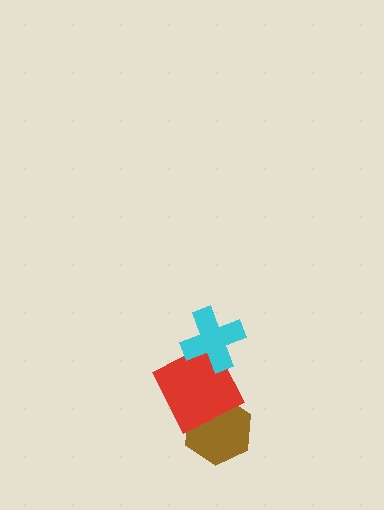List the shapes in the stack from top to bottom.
From top to bottom: the cyan cross, the red square, the brown hexagon.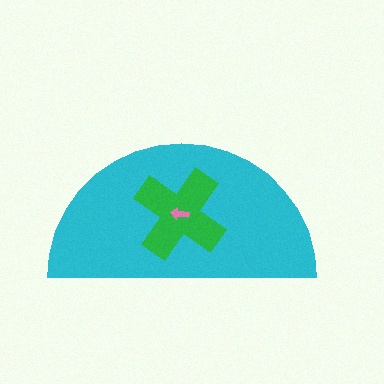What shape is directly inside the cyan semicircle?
The green cross.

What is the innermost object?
The pink arrow.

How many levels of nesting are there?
3.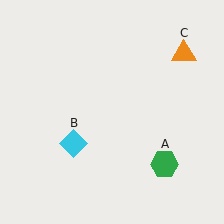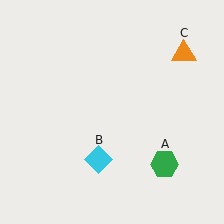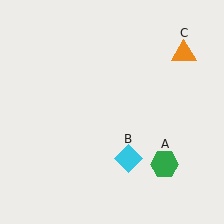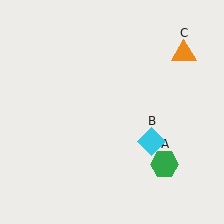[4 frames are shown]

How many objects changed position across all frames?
1 object changed position: cyan diamond (object B).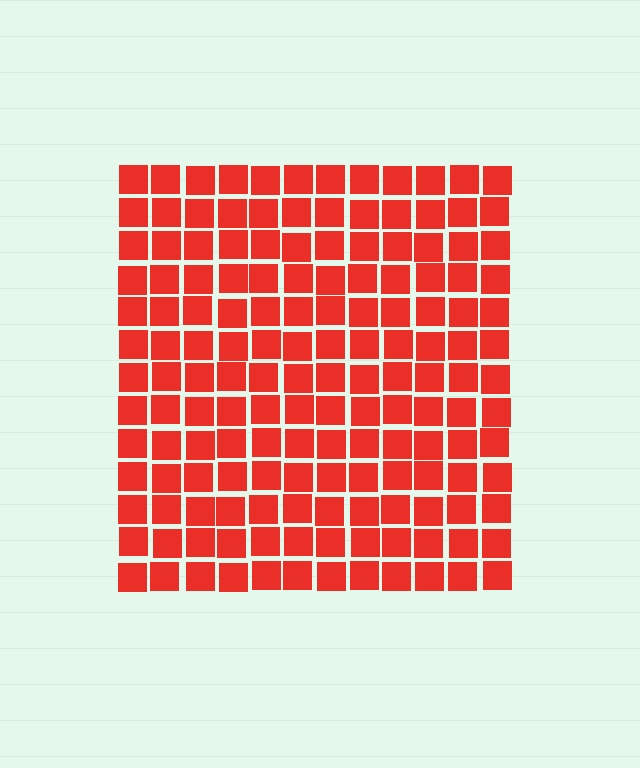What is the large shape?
The large shape is a square.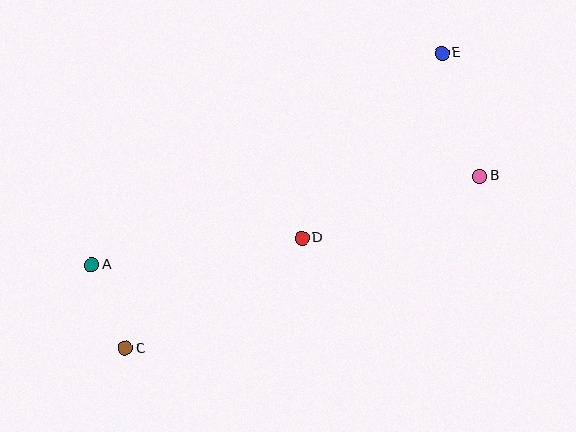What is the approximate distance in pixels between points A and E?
The distance between A and E is approximately 409 pixels.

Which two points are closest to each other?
Points A and C are closest to each other.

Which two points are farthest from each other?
Points C and E are farthest from each other.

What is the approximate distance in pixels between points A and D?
The distance between A and D is approximately 211 pixels.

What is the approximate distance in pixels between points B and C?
The distance between B and C is approximately 394 pixels.